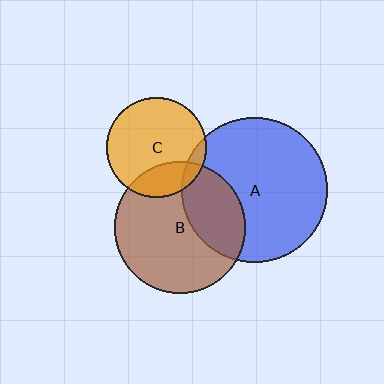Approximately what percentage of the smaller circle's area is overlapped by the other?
Approximately 30%.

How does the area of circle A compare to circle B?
Approximately 1.2 times.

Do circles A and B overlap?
Yes.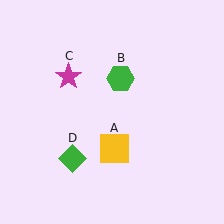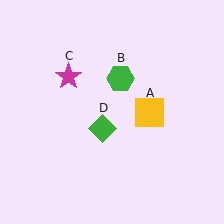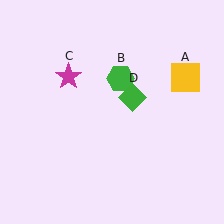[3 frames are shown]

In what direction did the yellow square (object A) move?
The yellow square (object A) moved up and to the right.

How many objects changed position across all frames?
2 objects changed position: yellow square (object A), green diamond (object D).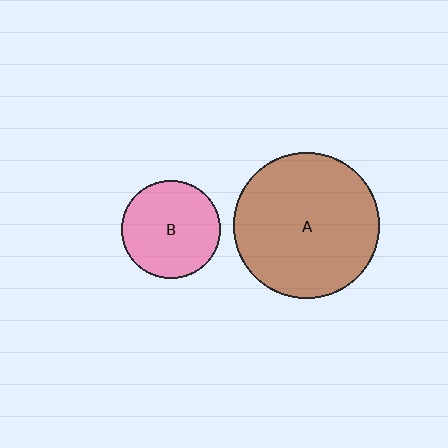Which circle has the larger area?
Circle A (brown).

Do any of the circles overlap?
No, none of the circles overlap.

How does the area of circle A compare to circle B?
Approximately 2.2 times.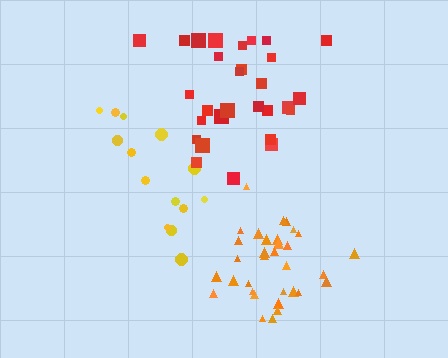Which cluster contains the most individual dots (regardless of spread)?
Orange (33).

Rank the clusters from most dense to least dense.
orange, red, yellow.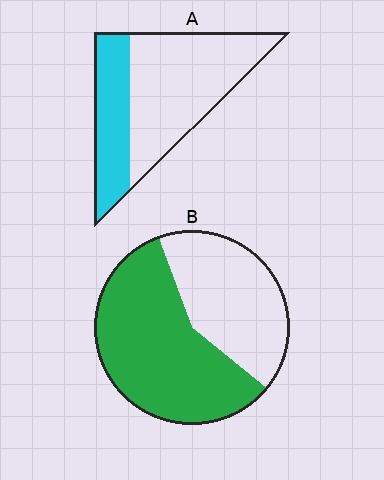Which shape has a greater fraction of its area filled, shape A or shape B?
Shape B.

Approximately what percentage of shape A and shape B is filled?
A is approximately 35% and B is approximately 60%.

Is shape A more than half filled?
No.